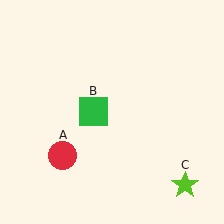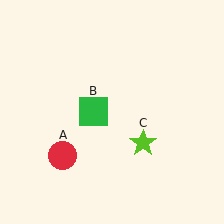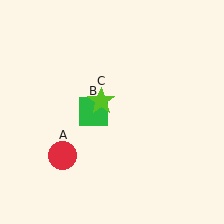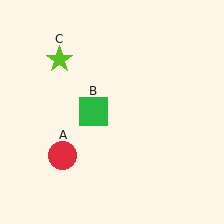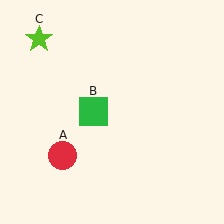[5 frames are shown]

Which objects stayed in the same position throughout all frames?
Red circle (object A) and green square (object B) remained stationary.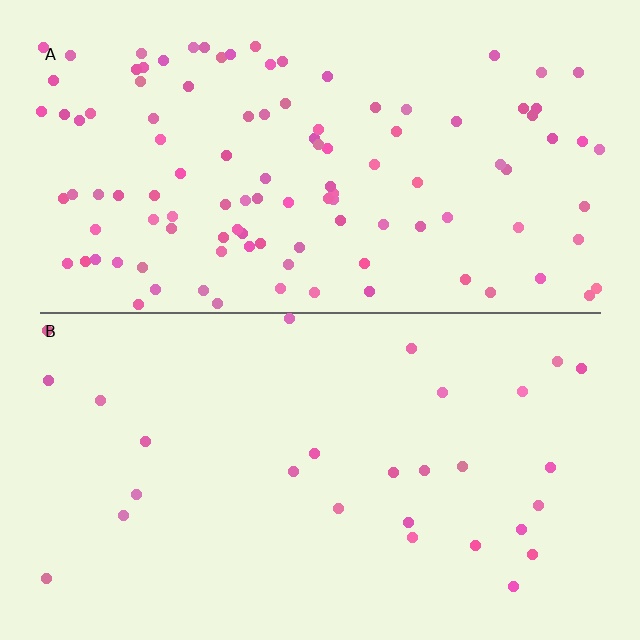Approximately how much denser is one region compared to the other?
Approximately 3.9× — region A over region B.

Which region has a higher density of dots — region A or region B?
A (the top).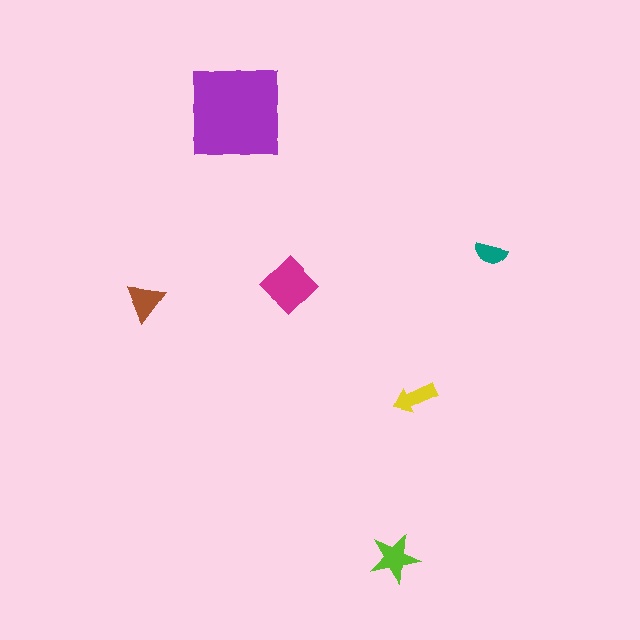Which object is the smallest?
The teal semicircle.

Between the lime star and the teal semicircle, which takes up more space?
The lime star.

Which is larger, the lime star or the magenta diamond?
The magenta diamond.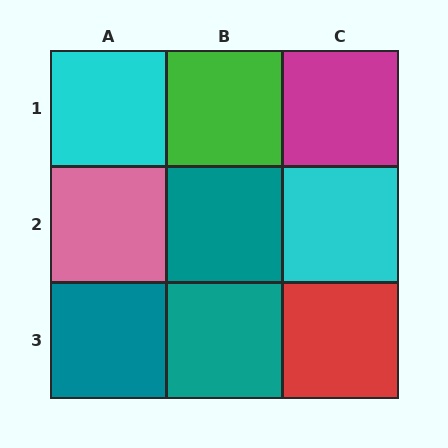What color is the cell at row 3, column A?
Teal.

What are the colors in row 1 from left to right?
Cyan, green, magenta.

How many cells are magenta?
1 cell is magenta.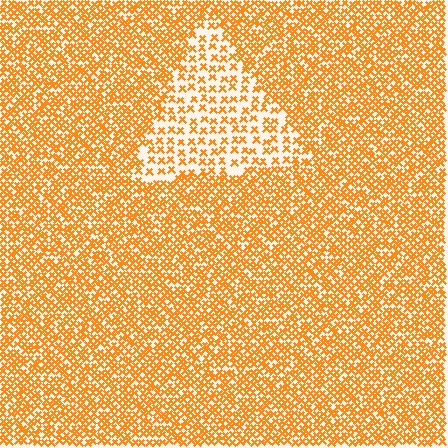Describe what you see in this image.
The image contains small orange elements arranged at two different densities. A triangle-shaped region is visible where the elements are less densely packed than the surrounding area.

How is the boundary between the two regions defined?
The boundary is defined by a change in element density (approximately 2.2x ratio). All elements are the same color, size, and shape.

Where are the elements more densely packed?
The elements are more densely packed outside the triangle boundary.